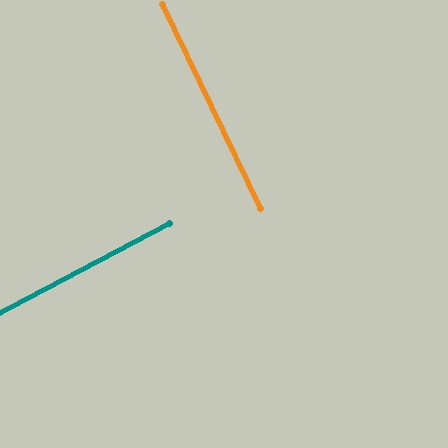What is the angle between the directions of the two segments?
Approximately 88 degrees.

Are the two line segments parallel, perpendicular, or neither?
Perpendicular — they meet at approximately 88°.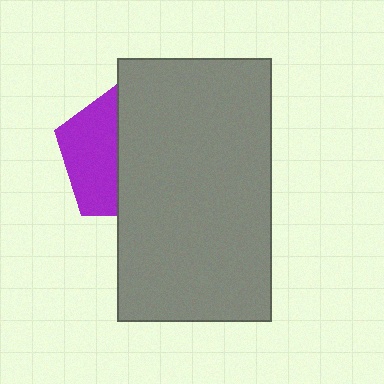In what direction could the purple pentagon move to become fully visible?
The purple pentagon could move left. That would shift it out from behind the gray rectangle entirely.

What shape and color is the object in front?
The object in front is a gray rectangle.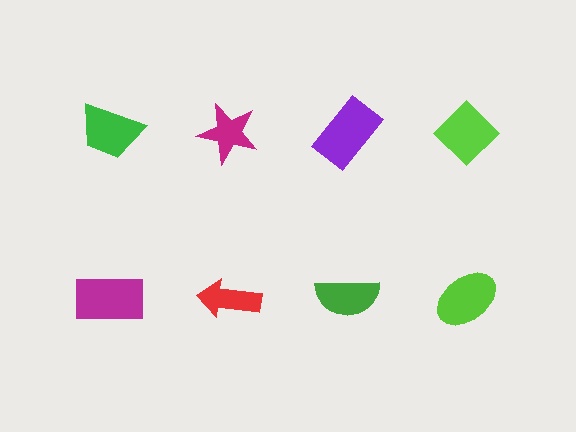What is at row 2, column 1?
A magenta rectangle.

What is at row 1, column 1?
A green trapezoid.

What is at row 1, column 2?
A magenta star.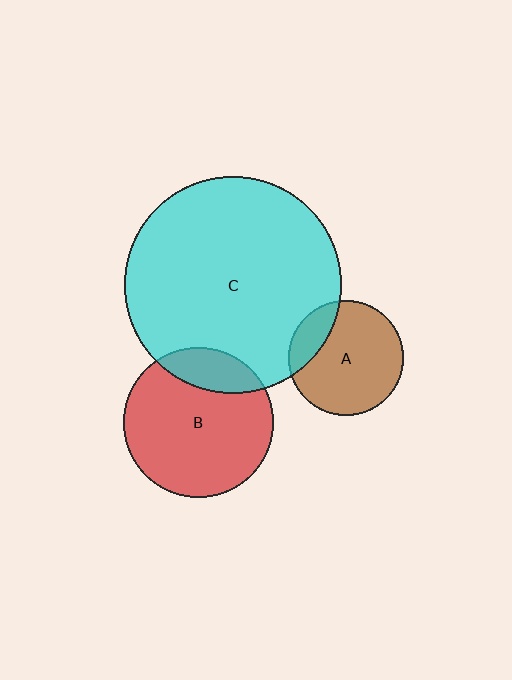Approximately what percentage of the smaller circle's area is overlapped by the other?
Approximately 20%.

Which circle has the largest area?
Circle C (cyan).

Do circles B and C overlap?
Yes.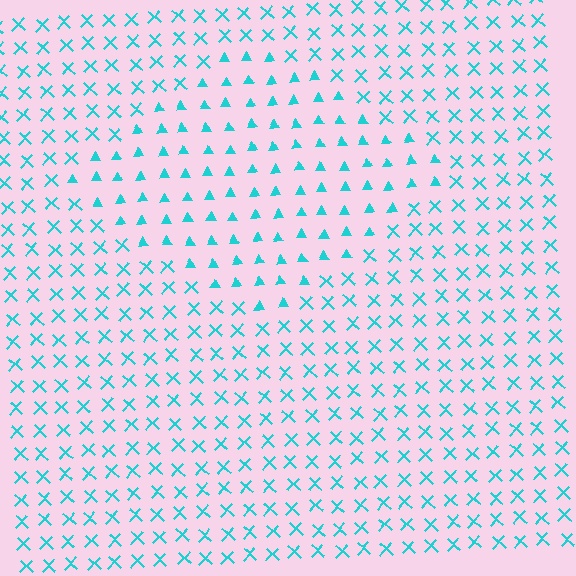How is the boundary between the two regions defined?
The boundary is defined by a change in element shape: triangles inside vs. X marks outside. All elements share the same color and spacing.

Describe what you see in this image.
The image is filled with small cyan elements arranged in a uniform grid. A diamond-shaped region contains triangles, while the surrounding area contains X marks. The boundary is defined purely by the change in element shape.